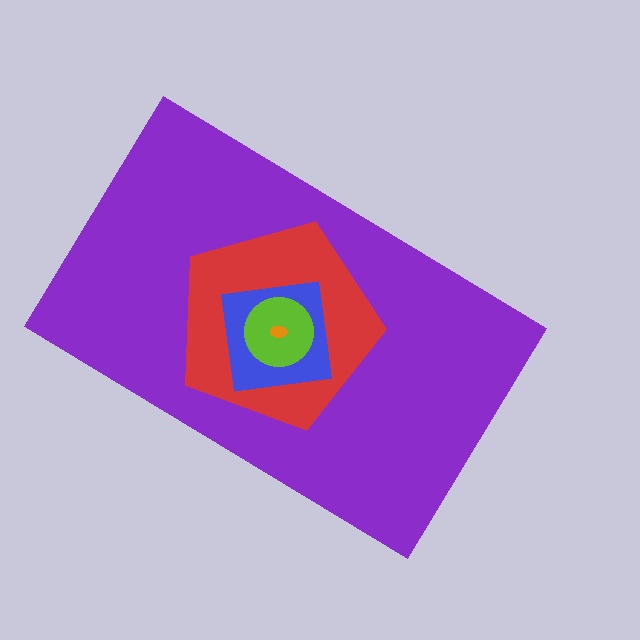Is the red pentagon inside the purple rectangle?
Yes.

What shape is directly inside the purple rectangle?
The red pentagon.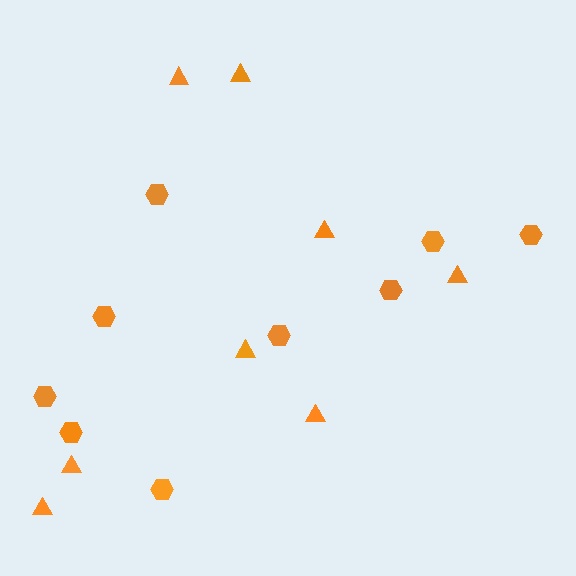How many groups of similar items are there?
There are 2 groups: one group of triangles (8) and one group of hexagons (9).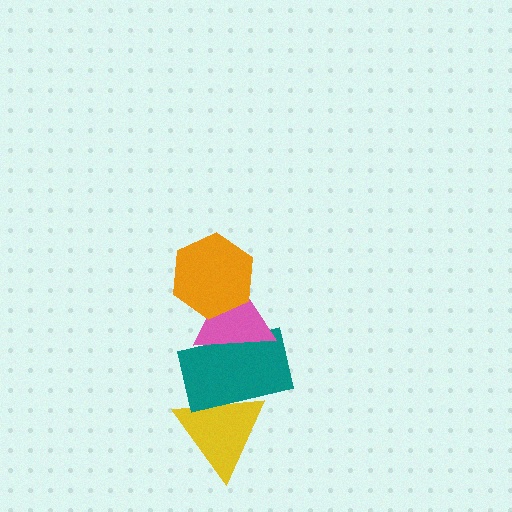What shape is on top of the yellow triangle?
The teal rectangle is on top of the yellow triangle.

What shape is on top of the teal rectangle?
The pink triangle is on top of the teal rectangle.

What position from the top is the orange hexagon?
The orange hexagon is 1st from the top.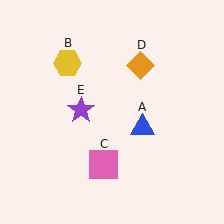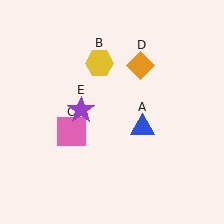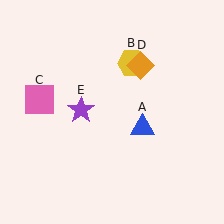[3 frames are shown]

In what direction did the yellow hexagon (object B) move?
The yellow hexagon (object B) moved right.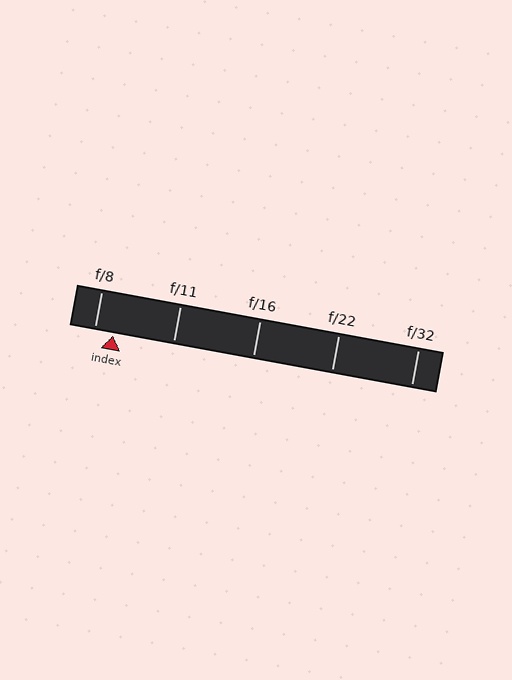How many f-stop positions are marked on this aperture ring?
There are 5 f-stop positions marked.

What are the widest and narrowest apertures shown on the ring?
The widest aperture shown is f/8 and the narrowest is f/32.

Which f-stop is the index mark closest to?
The index mark is closest to f/8.